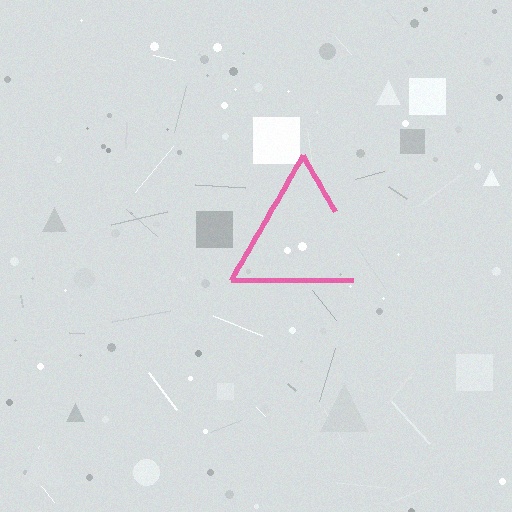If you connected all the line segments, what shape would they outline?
They would outline a triangle.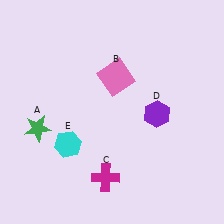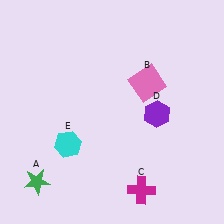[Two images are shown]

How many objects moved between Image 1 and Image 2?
3 objects moved between the two images.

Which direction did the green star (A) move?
The green star (A) moved down.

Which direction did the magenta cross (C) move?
The magenta cross (C) moved right.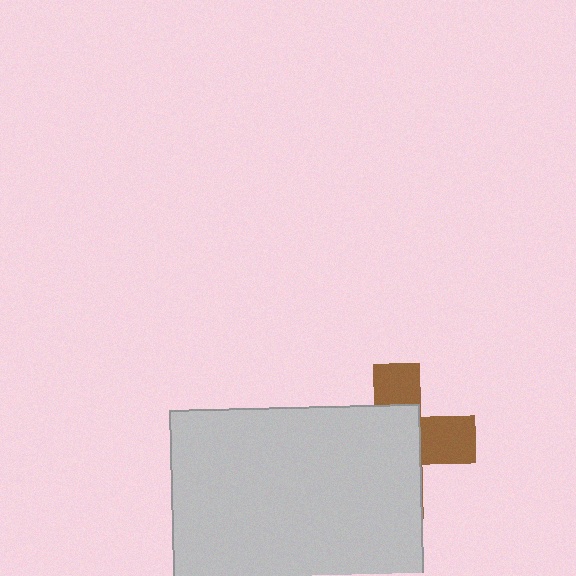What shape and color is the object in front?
The object in front is a light gray rectangle.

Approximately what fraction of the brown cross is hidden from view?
Roughly 64% of the brown cross is hidden behind the light gray rectangle.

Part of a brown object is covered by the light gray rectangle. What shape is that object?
It is a cross.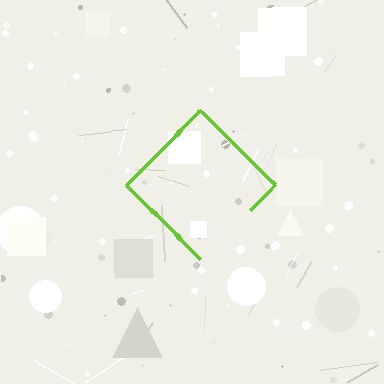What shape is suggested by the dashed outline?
The dashed outline suggests a diamond.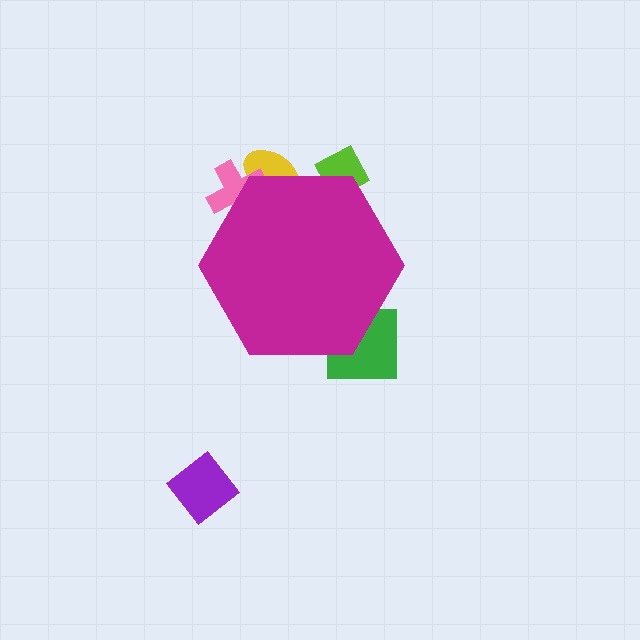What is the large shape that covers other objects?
A magenta hexagon.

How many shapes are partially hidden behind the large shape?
4 shapes are partially hidden.